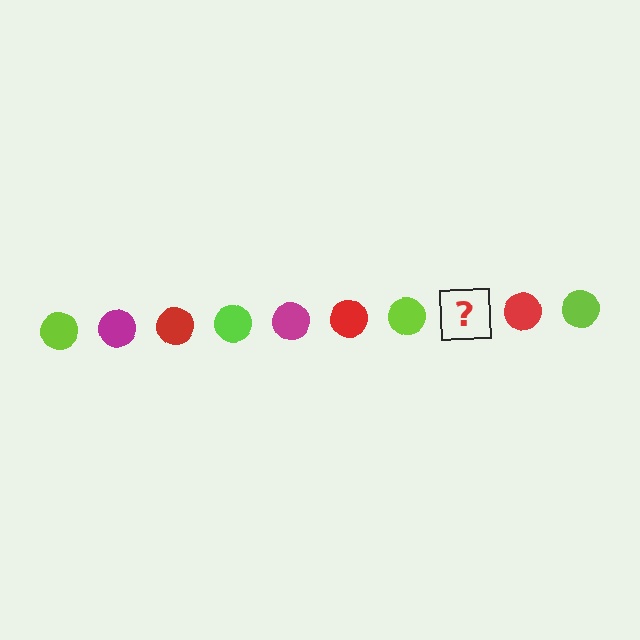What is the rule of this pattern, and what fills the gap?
The rule is that the pattern cycles through lime, magenta, red circles. The gap should be filled with a magenta circle.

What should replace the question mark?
The question mark should be replaced with a magenta circle.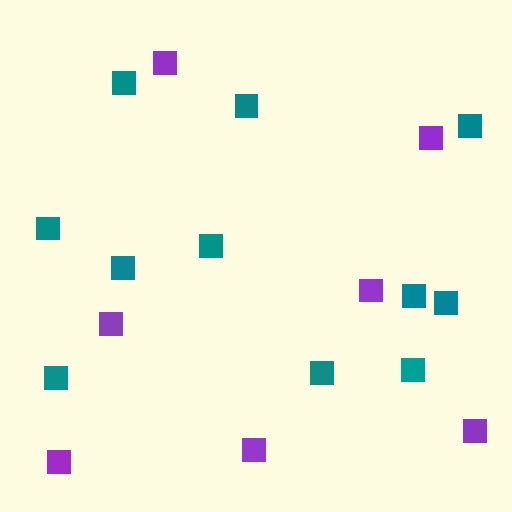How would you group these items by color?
There are 2 groups: one group of purple squares (7) and one group of teal squares (11).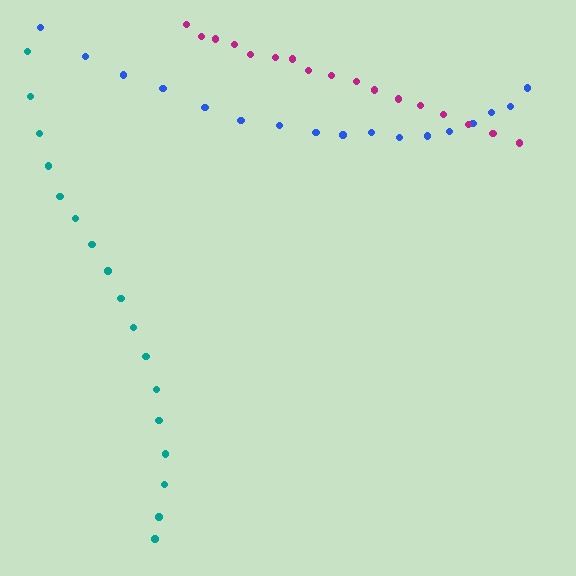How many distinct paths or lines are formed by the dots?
There are 3 distinct paths.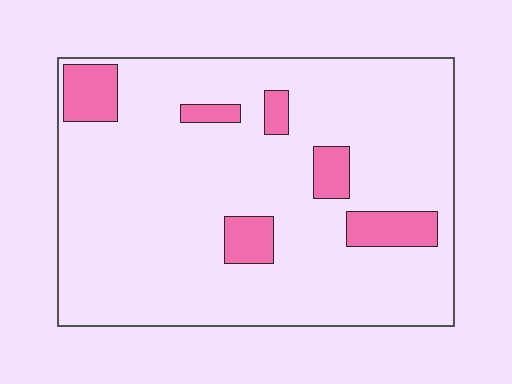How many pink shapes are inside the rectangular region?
6.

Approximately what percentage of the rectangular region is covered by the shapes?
Approximately 10%.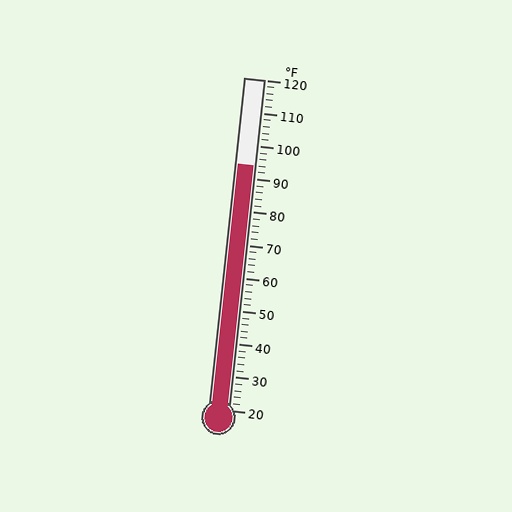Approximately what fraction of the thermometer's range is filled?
The thermometer is filled to approximately 75% of its range.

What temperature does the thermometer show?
The thermometer shows approximately 94°F.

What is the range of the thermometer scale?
The thermometer scale ranges from 20°F to 120°F.